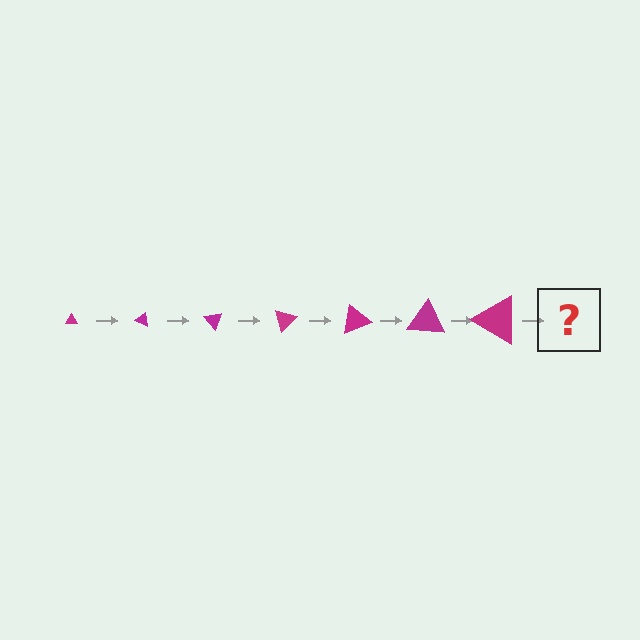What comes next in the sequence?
The next element should be a triangle, larger than the previous one and rotated 175 degrees from the start.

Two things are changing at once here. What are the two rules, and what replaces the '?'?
The two rules are that the triangle grows larger each step and it rotates 25 degrees each step. The '?' should be a triangle, larger than the previous one and rotated 175 degrees from the start.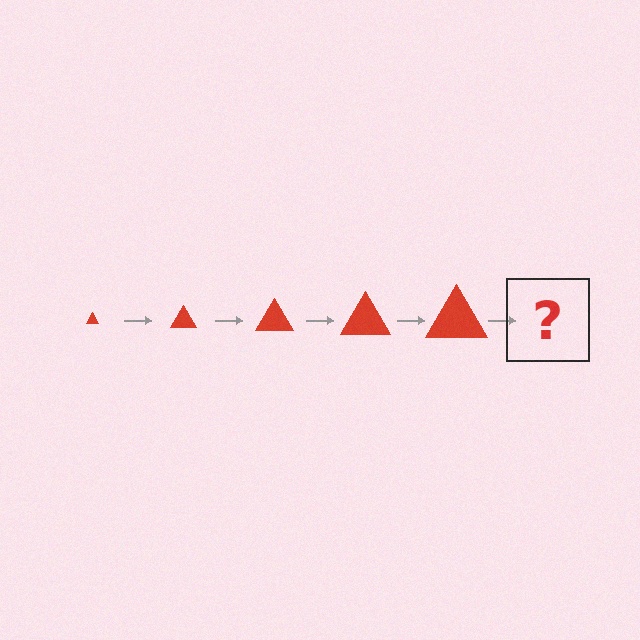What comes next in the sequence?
The next element should be a red triangle, larger than the previous one.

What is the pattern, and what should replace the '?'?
The pattern is that the triangle gets progressively larger each step. The '?' should be a red triangle, larger than the previous one.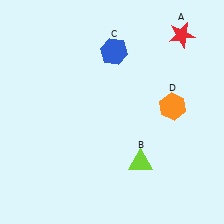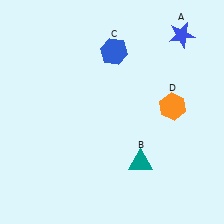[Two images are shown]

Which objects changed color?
A changed from red to blue. B changed from lime to teal.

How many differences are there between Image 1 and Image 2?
There are 2 differences between the two images.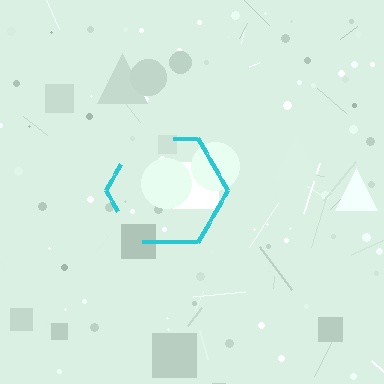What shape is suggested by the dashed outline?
The dashed outline suggests a hexagon.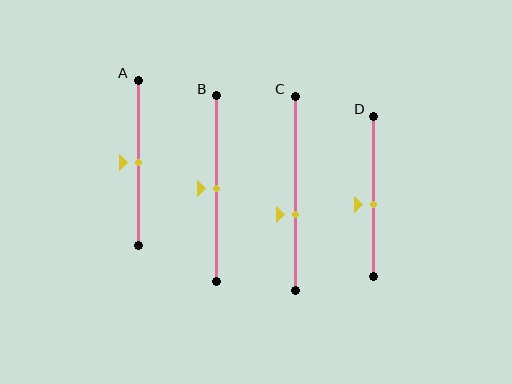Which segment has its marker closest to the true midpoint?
Segment A has its marker closest to the true midpoint.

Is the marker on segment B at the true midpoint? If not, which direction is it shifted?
Yes, the marker on segment B is at the true midpoint.